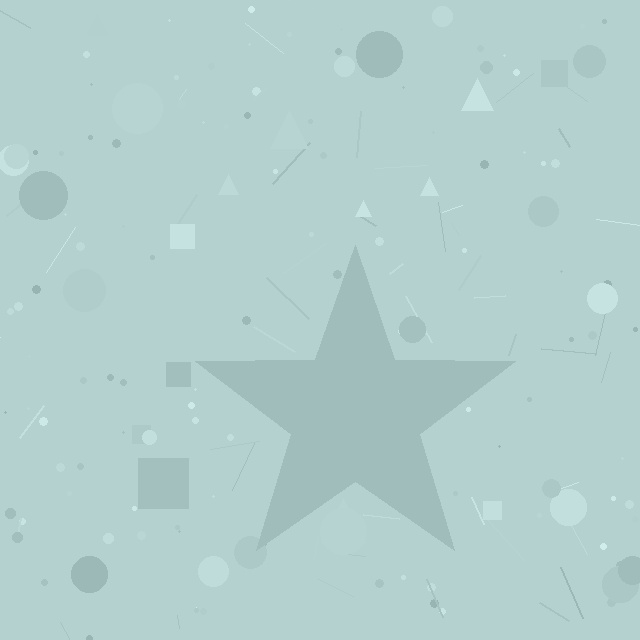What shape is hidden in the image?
A star is hidden in the image.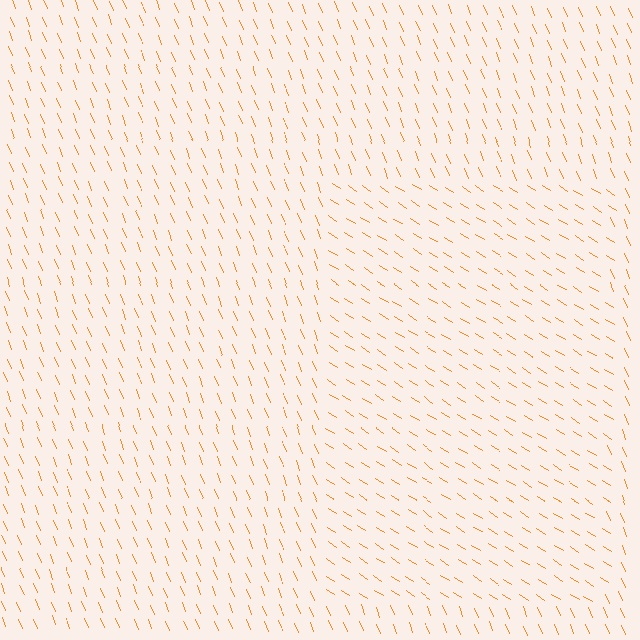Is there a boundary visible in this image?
Yes, there is a texture boundary formed by a change in line orientation.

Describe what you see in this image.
The image is filled with small orange line segments. A rectangle region in the image has lines oriented differently from the surrounding lines, creating a visible texture boundary.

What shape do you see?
I see a rectangle.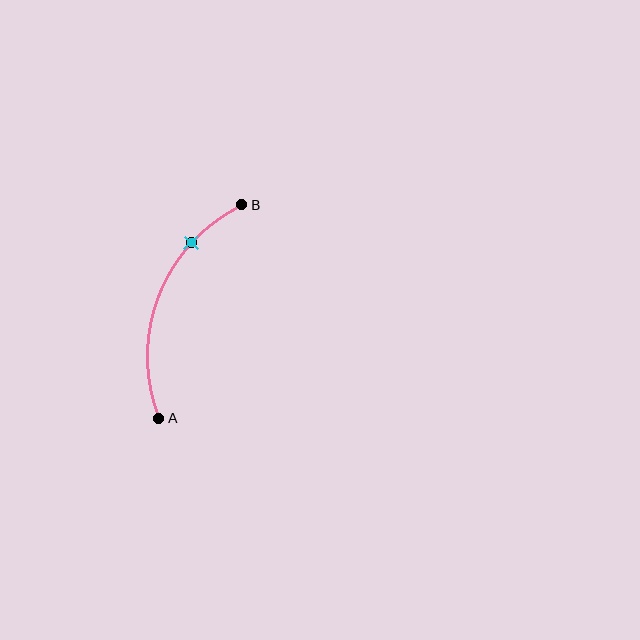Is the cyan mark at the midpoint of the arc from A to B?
No. The cyan mark lies on the arc but is closer to endpoint B. The arc midpoint would be at the point on the curve equidistant along the arc from both A and B.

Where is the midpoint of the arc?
The arc midpoint is the point on the curve farthest from the straight line joining A and B. It sits to the left of that line.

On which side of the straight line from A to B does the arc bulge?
The arc bulges to the left of the straight line connecting A and B.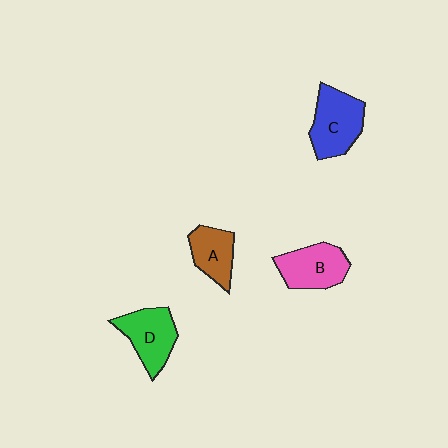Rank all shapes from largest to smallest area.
From largest to smallest: C (blue), B (pink), D (green), A (brown).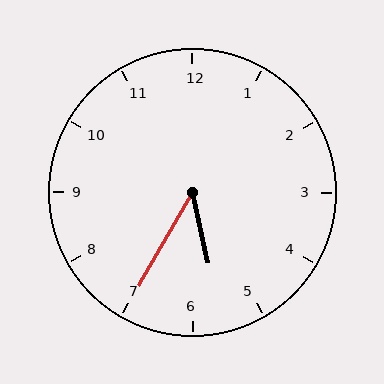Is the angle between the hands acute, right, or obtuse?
It is acute.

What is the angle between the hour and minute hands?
Approximately 42 degrees.